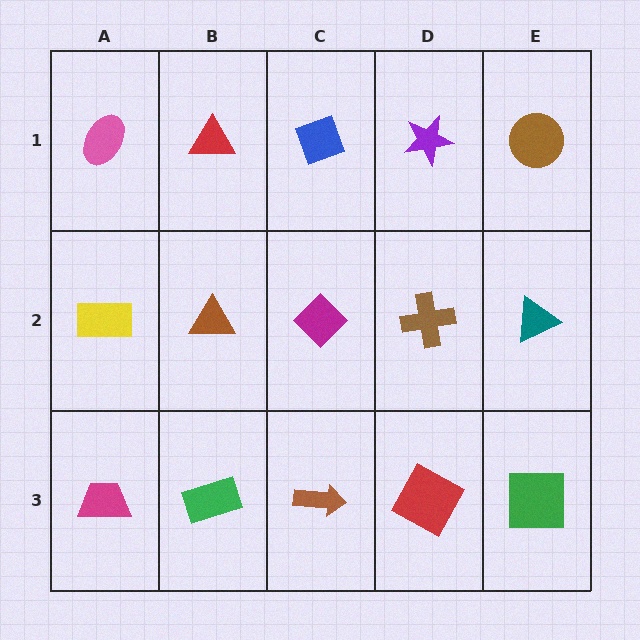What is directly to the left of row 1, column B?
A pink ellipse.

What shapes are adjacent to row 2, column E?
A brown circle (row 1, column E), a green square (row 3, column E), a brown cross (row 2, column D).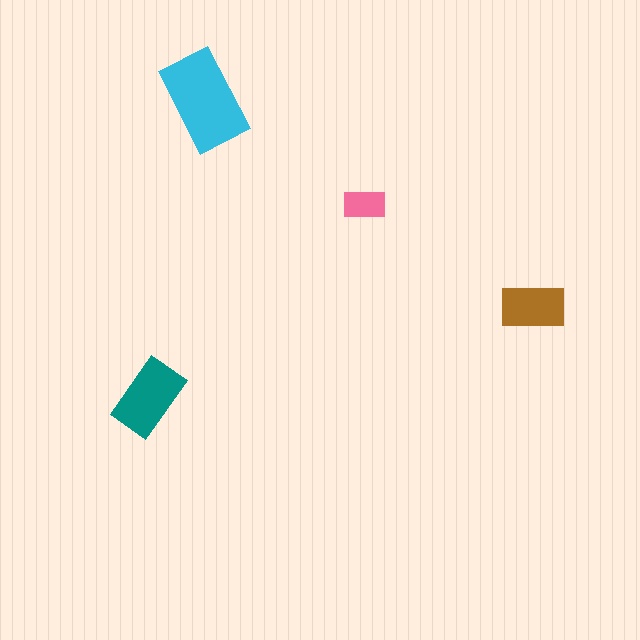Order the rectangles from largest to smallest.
the cyan one, the teal one, the brown one, the pink one.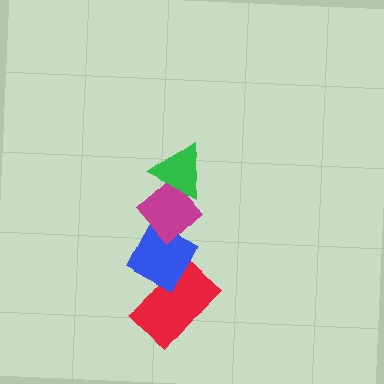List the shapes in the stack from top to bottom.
From top to bottom: the green triangle, the magenta diamond, the blue diamond, the red rectangle.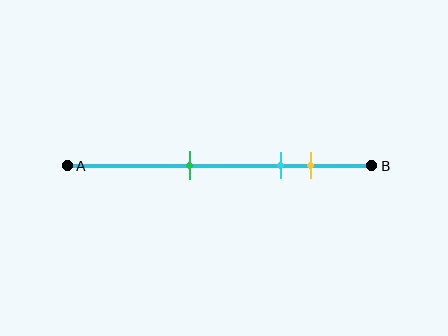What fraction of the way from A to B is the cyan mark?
The cyan mark is approximately 70% (0.7) of the way from A to B.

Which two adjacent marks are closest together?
The cyan and yellow marks are the closest adjacent pair.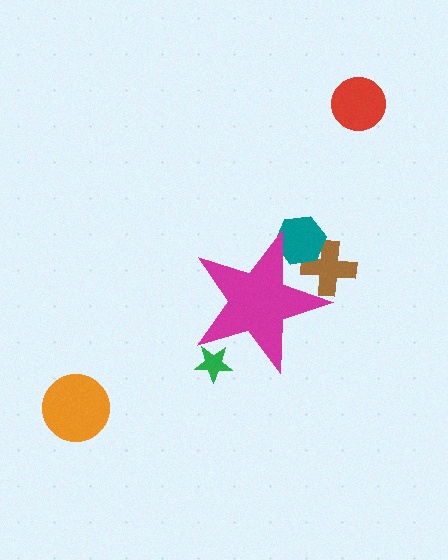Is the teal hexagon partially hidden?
Yes, the teal hexagon is partially hidden behind the magenta star.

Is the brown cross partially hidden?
Yes, the brown cross is partially hidden behind the magenta star.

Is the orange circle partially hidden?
No, the orange circle is fully visible.